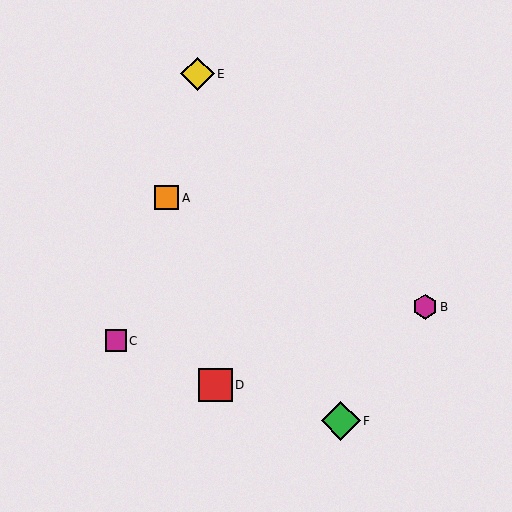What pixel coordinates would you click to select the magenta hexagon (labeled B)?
Click at (425, 307) to select the magenta hexagon B.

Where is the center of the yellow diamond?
The center of the yellow diamond is at (198, 74).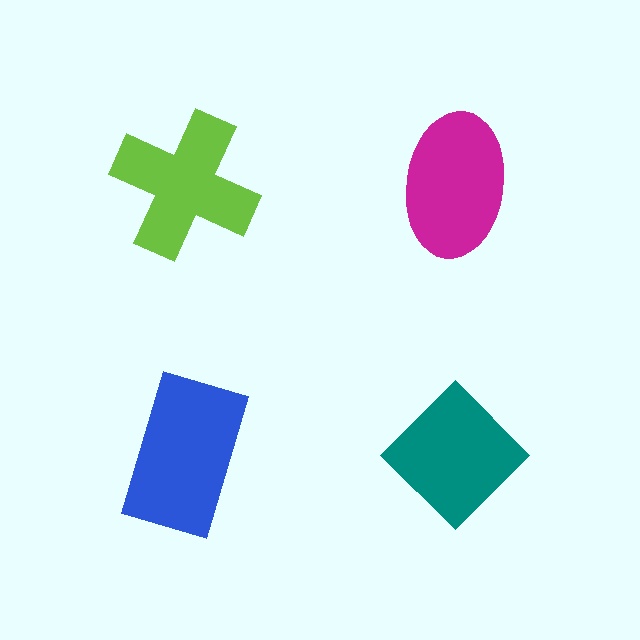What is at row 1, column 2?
A magenta ellipse.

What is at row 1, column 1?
A lime cross.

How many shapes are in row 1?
2 shapes.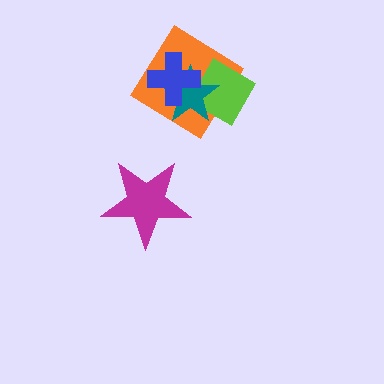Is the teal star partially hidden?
Yes, it is partially covered by another shape.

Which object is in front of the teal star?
The blue cross is in front of the teal star.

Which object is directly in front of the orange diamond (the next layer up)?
The lime diamond is directly in front of the orange diamond.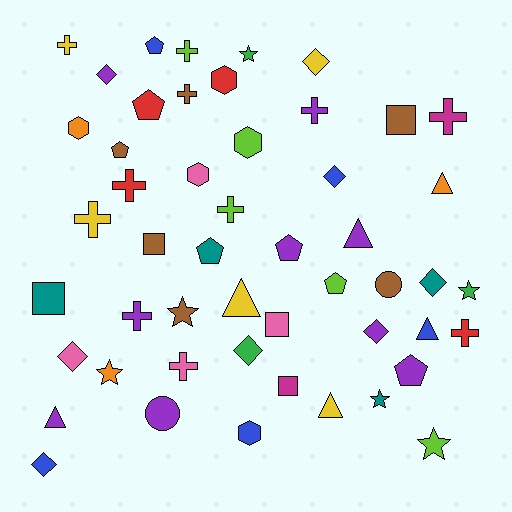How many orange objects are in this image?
There are 3 orange objects.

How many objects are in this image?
There are 50 objects.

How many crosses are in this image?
There are 11 crosses.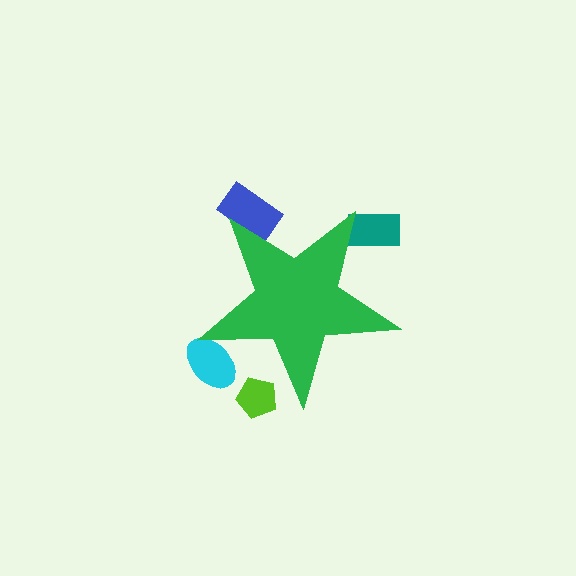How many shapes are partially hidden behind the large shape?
4 shapes are partially hidden.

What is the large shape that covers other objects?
A green star.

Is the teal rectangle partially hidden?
Yes, the teal rectangle is partially hidden behind the green star.